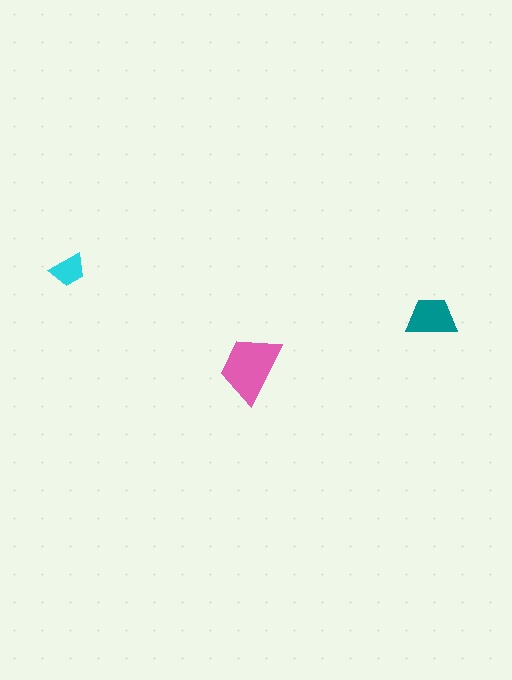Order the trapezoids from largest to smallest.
the pink one, the teal one, the cyan one.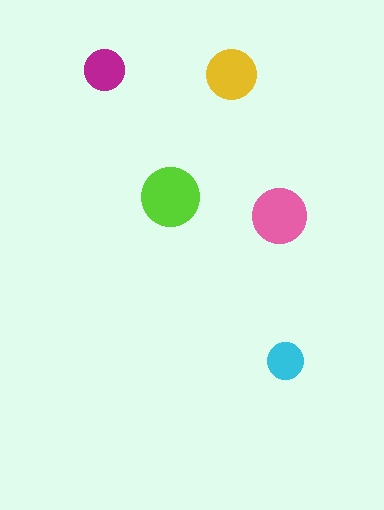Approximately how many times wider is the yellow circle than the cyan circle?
About 1.5 times wider.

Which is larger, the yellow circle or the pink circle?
The pink one.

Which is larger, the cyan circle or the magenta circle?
The magenta one.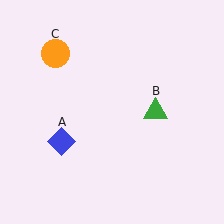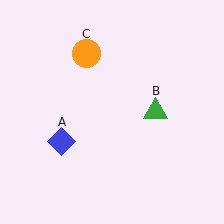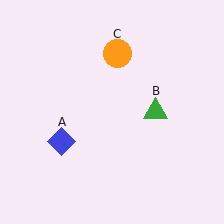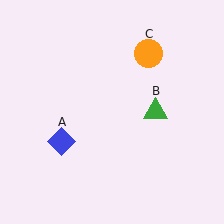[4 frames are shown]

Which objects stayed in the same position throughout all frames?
Blue diamond (object A) and green triangle (object B) remained stationary.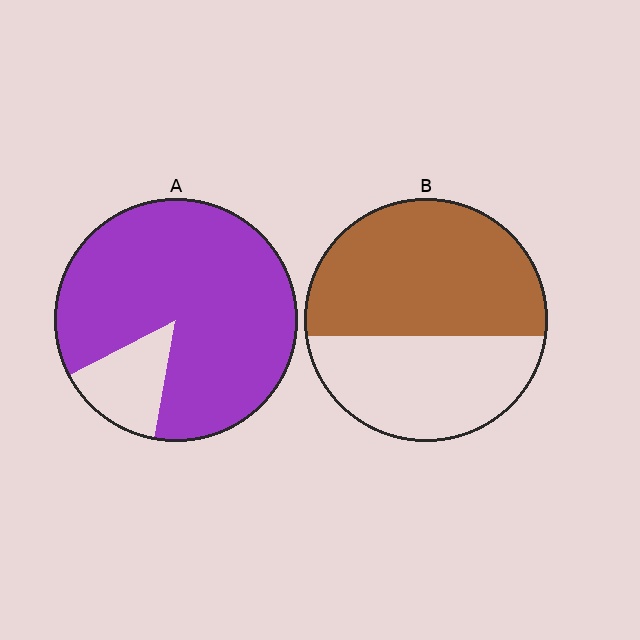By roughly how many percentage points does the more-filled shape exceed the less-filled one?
By roughly 25 percentage points (A over B).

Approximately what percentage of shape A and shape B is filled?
A is approximately 85% and B is approximately 60%.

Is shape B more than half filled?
Yes.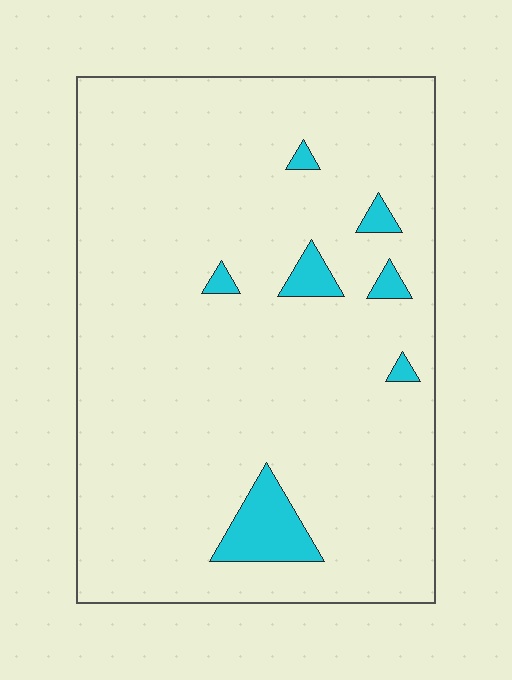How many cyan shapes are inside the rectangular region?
7.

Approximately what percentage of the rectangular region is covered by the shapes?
Approximately 5%.